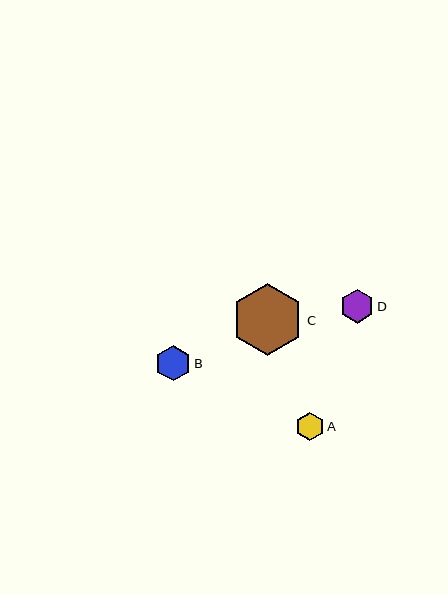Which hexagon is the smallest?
Hexagon A is the smallest with a size of approximately 28 pixels.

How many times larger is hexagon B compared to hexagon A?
Hexagon B is approximately 1.3 times the size of hexagon A.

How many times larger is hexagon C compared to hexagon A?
Hexagon C is approximately 2.6 times the size of hexagon A.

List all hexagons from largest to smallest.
From largest to smallest: C, B, D, A.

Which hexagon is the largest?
Hexagon C is the largest with a size of approximately 72 pixels.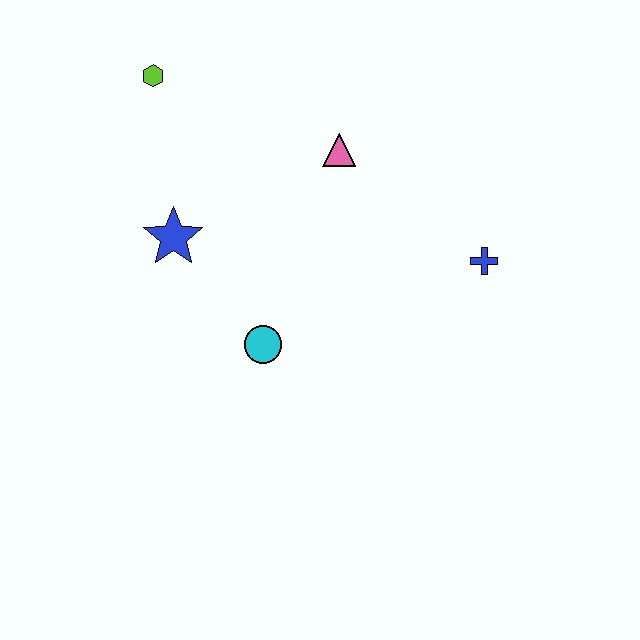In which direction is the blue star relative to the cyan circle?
The blue star is above the cyan circle.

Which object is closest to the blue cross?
The pink triangle is closest to the blue cross.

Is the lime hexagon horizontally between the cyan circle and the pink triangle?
No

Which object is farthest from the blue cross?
The lime hexagon is farthest from the blue cross.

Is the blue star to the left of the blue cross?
Yes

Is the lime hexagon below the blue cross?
No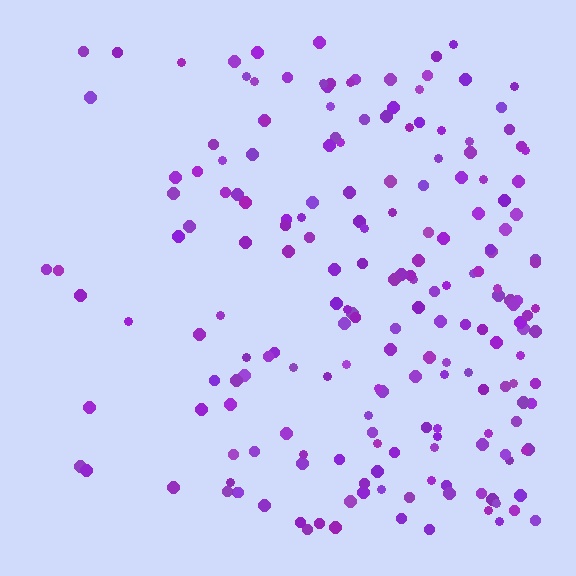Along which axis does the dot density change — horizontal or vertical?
Horizontal.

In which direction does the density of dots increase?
From left to right, with the right side densest.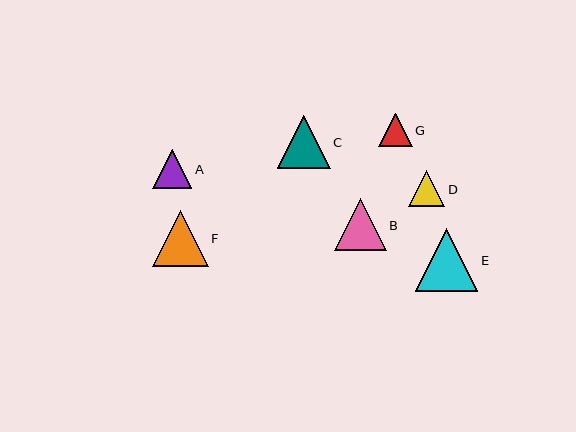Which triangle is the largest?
Triangle E is the largest with a size of approximately 63 pixels.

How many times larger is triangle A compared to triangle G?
Triangle A is approximately 1.2 times the size of triangle G.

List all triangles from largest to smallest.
From largest to smallest: E, F, C, B, A, D, G.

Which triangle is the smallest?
Triangle G is the smallest with a size of approximately 33 pixels.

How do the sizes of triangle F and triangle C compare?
Triangle F and triangle C are approximately the same size.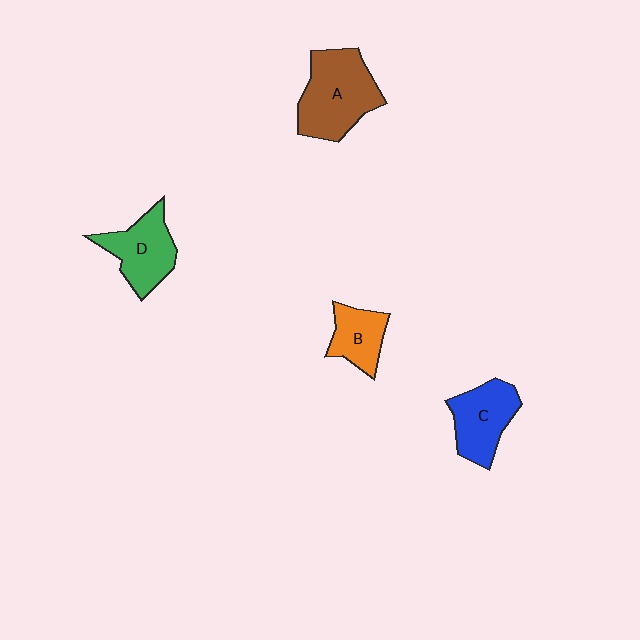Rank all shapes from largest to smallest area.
From largest to smallest: A (brown), D (green), C (blue), B (orange).